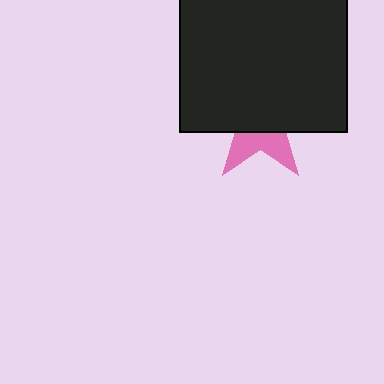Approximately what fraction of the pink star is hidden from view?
Roughly 67% of the pink star is hidden behind the black rectangle.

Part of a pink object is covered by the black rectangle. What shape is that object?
It is a star.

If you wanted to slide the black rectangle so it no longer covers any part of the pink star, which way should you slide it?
Slide it up — that is the most direct way to separate the two shapes.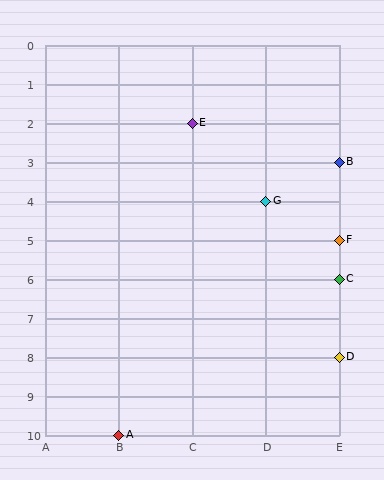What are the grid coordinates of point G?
Point G is at grid coordinates (D, 4).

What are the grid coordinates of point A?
Point A is at grid coordinates (B, 10).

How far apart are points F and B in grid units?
Points F and B are 2 rows apart.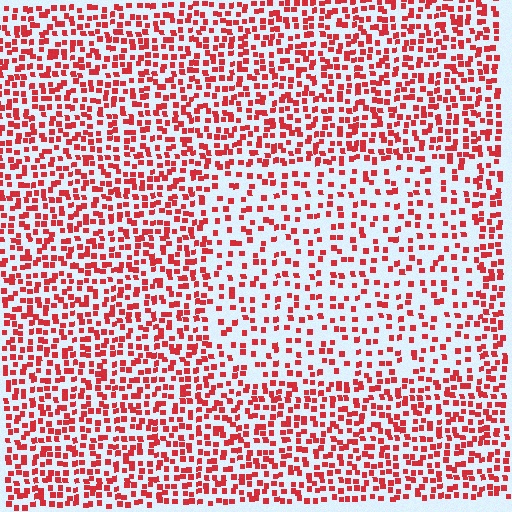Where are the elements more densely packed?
The elements are more densely packed outside the rectangle boundary.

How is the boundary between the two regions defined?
The boundary is defined by a change in element density (approximately 1.8x ratio). All elements are the same color, size, and shape.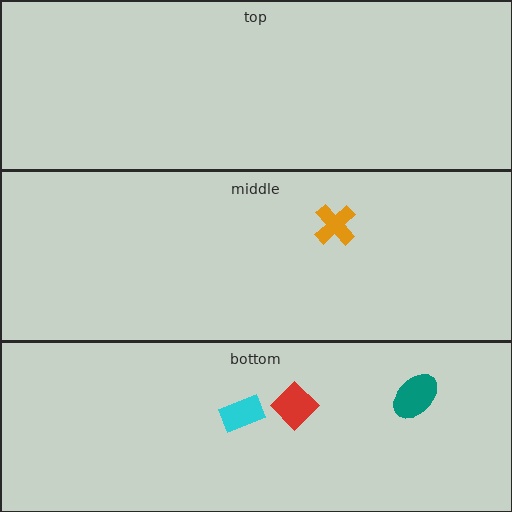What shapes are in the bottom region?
The teal ellipse, the red diamond, the cyan rectangle.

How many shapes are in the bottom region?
3.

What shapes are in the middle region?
The orange cross.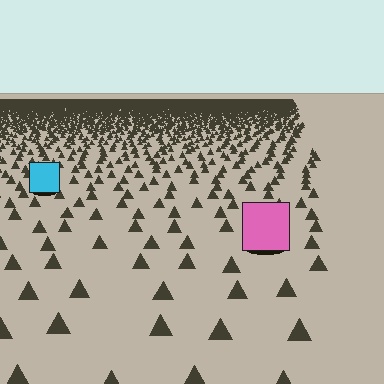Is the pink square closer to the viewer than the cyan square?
Yes. The pink square is closer — you can tell from the texture gradient: the ground texture is coarser near it.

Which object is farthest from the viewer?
The cyan square is farthest from the viewer. It appears smaller and the ground texture around it is denser.